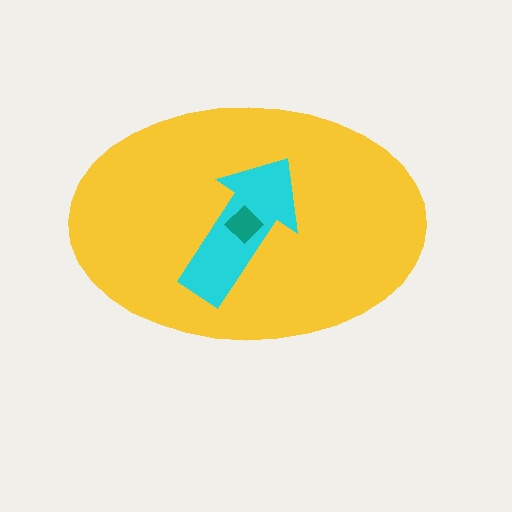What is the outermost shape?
The yellow ellipse.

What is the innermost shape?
The teal diamond.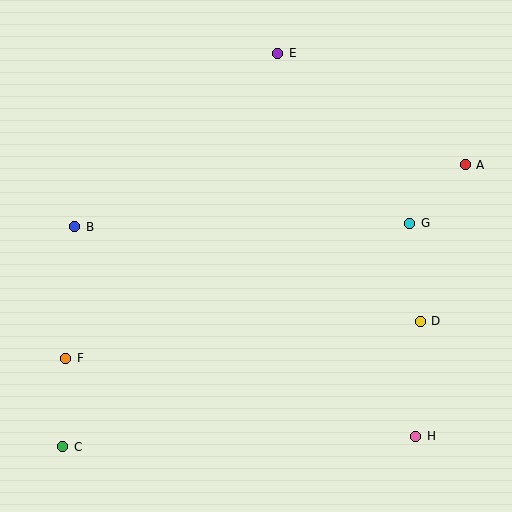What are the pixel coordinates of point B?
Point B is at (75, 227).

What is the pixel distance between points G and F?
The distance between G and F is 369 pixels.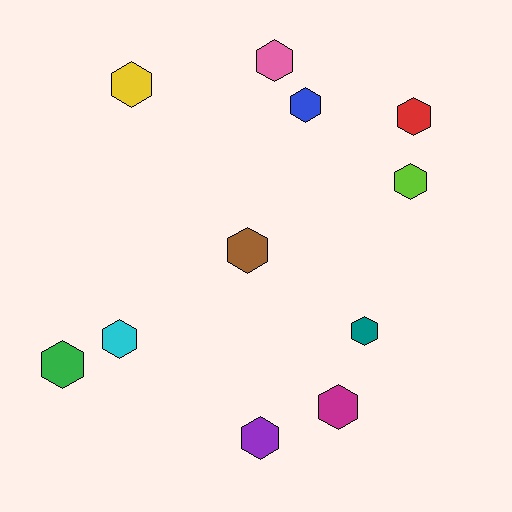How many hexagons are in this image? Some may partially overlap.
There are 11 hexagons.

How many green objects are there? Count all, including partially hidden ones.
There is 1 green object.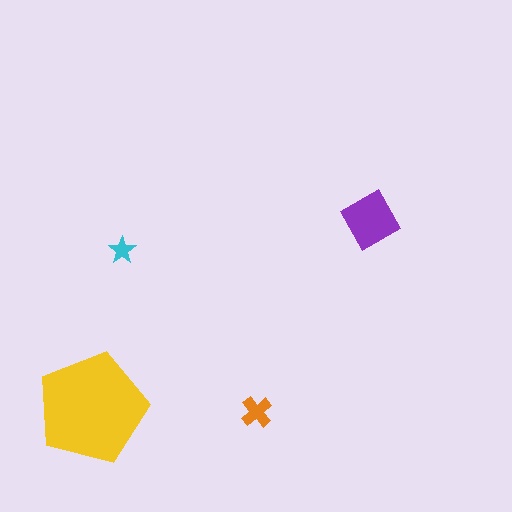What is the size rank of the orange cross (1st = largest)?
3rd.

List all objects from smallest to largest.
The cyan star, the orange cross, the purple square, the yellow pentagon.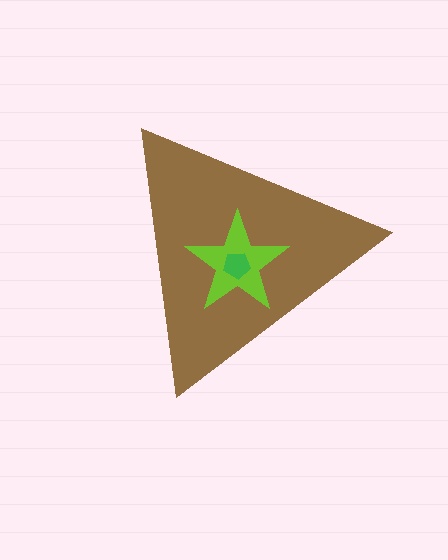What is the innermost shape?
The green pentagon.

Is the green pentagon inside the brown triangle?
Yes.